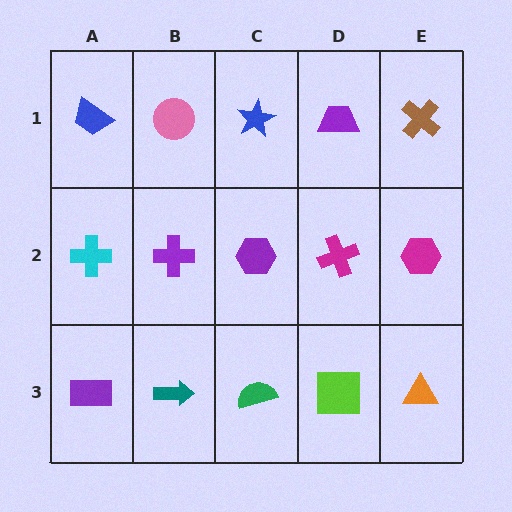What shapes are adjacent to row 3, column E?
A magenta hexagon (row 2, column E), a lime square (row 3, column D).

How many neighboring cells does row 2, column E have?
3.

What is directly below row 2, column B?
A teal arrow.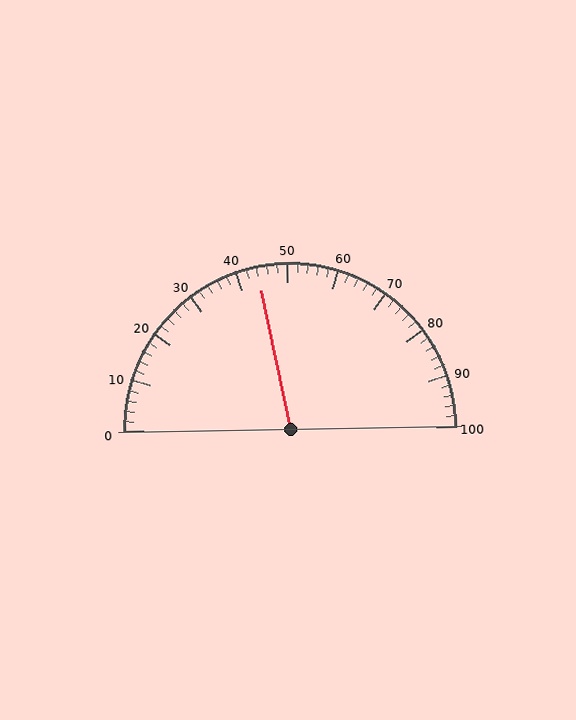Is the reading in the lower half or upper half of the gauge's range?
The reading is in the lower half of the range (0 to 100).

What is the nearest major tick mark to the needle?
The nearest major tick mark is 40.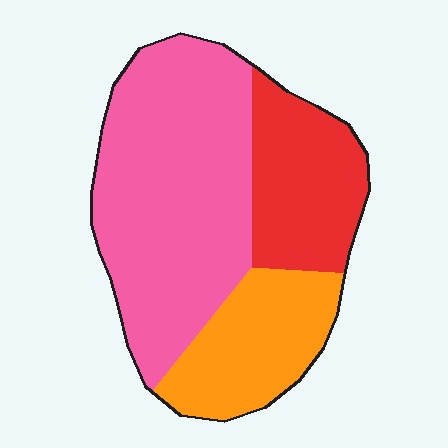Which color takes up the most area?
Pink, at roughly 55%.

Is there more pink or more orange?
Pink.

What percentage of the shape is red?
Red covers around 25% of the shape.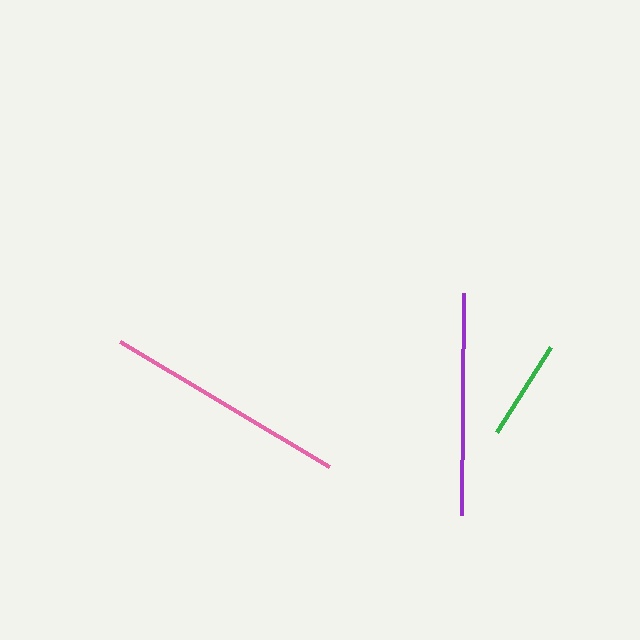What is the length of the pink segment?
The pink segment is approximately 243 pixels long.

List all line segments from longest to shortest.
From longest to shortest: pink, purple, green.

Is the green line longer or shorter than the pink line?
The pink line is longer than the green line.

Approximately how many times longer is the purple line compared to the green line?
The purple line is approximately 2.2 times the length of the green line.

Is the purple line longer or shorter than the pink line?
The pink line is longer than the purple line.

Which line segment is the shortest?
The green line is the shortest at approximately 101 pixels.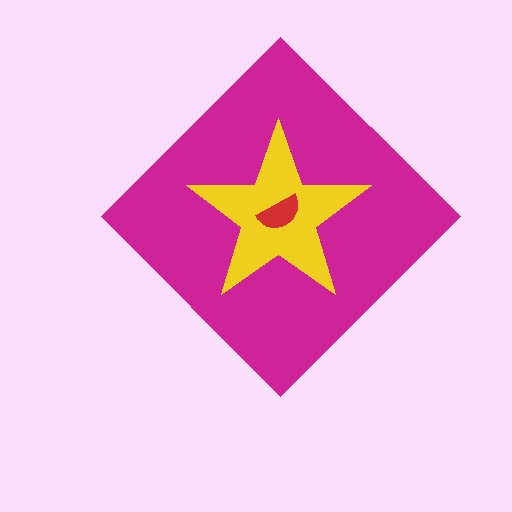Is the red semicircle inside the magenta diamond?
Yes.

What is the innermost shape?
The red semicircle.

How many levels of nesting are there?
3.